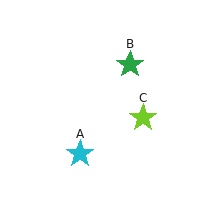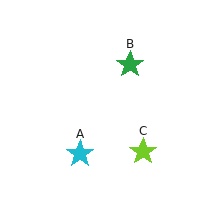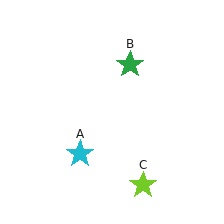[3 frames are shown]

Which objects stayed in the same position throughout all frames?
Cyan star (object A) and green star (object B) remained stationary.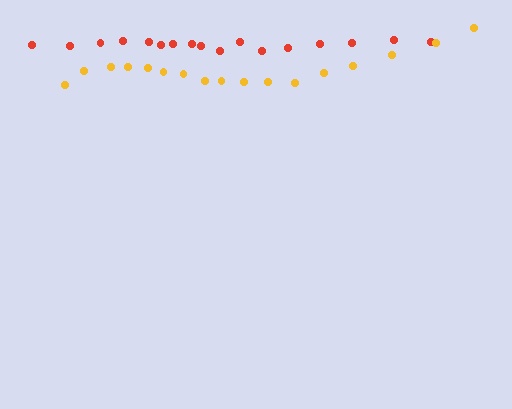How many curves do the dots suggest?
There are 2 distinct paths.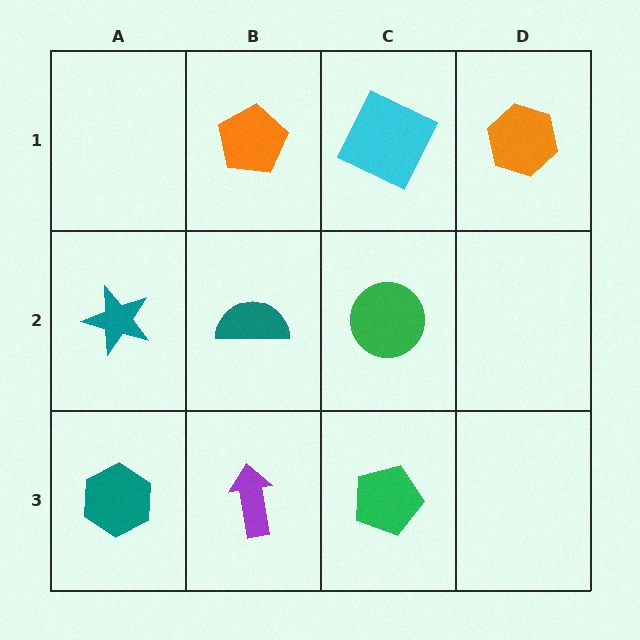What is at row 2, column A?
A teal star.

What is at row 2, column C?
A green circle.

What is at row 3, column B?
A purple arrow.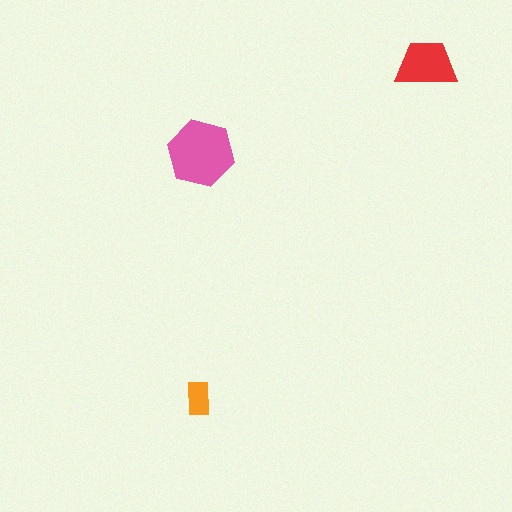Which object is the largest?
The pink hexagon.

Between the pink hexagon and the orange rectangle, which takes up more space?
The pink hexagon.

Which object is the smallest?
The orange rectangle.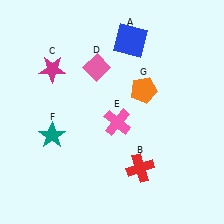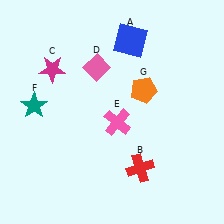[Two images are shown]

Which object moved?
The teal star (F) moved up.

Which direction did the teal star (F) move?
The teal star (F) moved up.